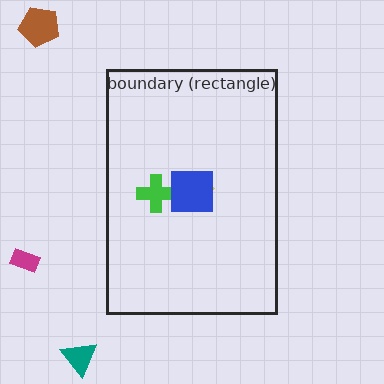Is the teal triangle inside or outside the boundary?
Outside.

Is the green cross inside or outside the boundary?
Inside.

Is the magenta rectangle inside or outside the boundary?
Outside.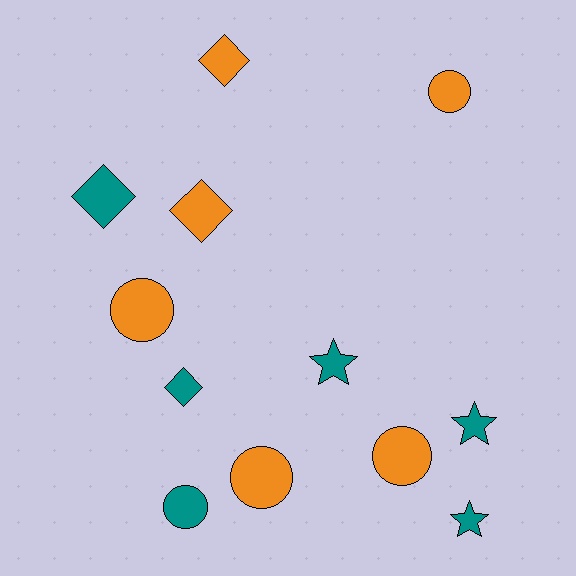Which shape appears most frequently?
Circle, with 5 objects.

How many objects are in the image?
There are 12 objects.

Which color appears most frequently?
Orange, with 6 objects.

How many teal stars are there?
There are 3 teal stars.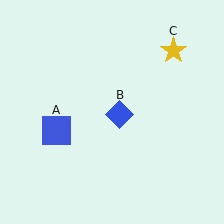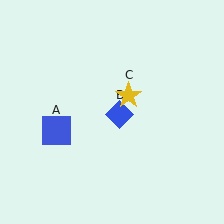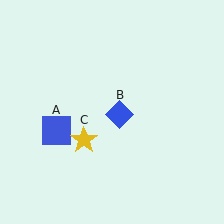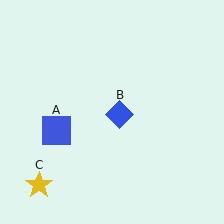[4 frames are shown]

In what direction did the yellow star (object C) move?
The yellow star (object C) moved down and to the left.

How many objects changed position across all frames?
1 object changed position: yellow star (object C).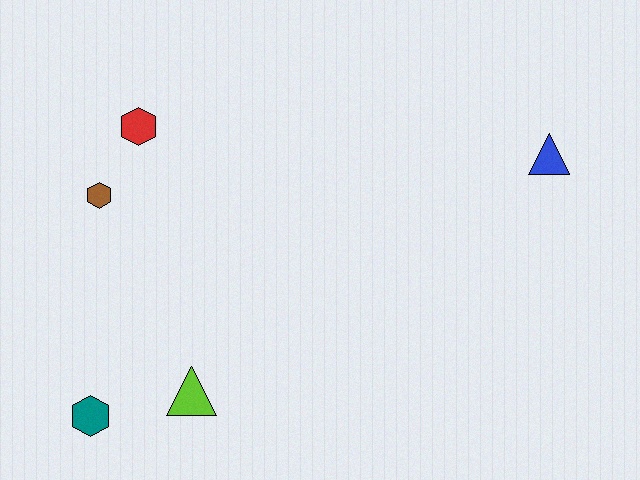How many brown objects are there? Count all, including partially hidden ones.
There is 1 brown object.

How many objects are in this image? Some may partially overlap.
There are 5 objects.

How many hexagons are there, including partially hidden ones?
There are 3 hexagons.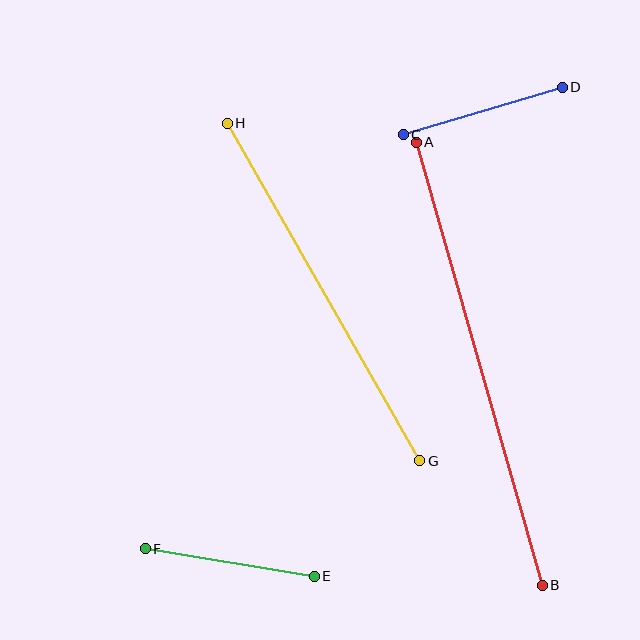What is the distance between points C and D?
The distance is approximately 166 pixels.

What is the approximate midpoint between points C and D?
The midpoint is at approximately (483, 111) pixels.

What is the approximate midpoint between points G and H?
The midpoint is at approximately (323, 292) pixels.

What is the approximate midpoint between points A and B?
The midpoint is at approximately (479, 364) pixels.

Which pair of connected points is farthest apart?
Points A and B are farthest apart.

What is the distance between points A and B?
The distance is approximately 461 pixels.